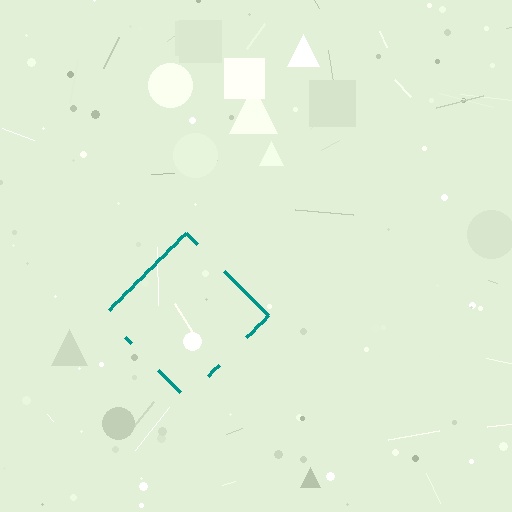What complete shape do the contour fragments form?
The contour fragments form a diamond.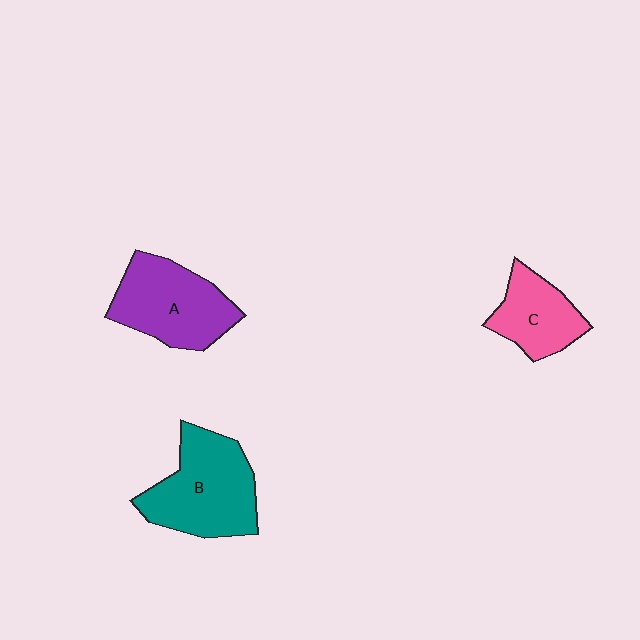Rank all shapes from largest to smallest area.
From largest to smallest: B (teal), A (purple), C (pink).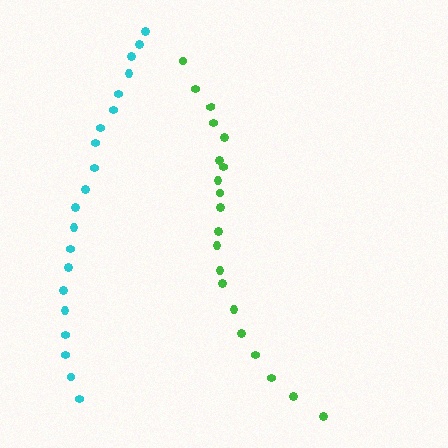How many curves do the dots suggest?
There are 2 distinct paths.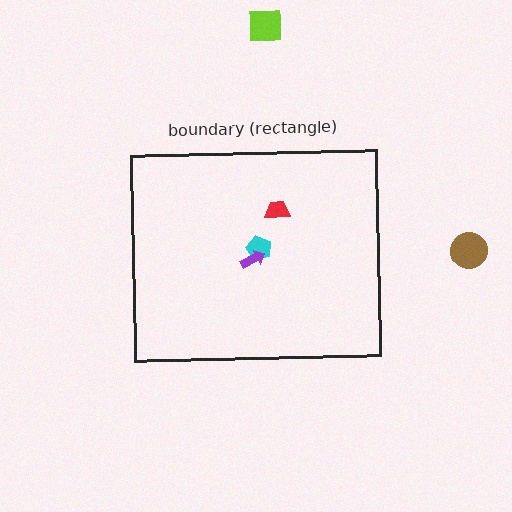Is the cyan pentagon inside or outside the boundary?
Inside.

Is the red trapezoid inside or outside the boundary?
Inside.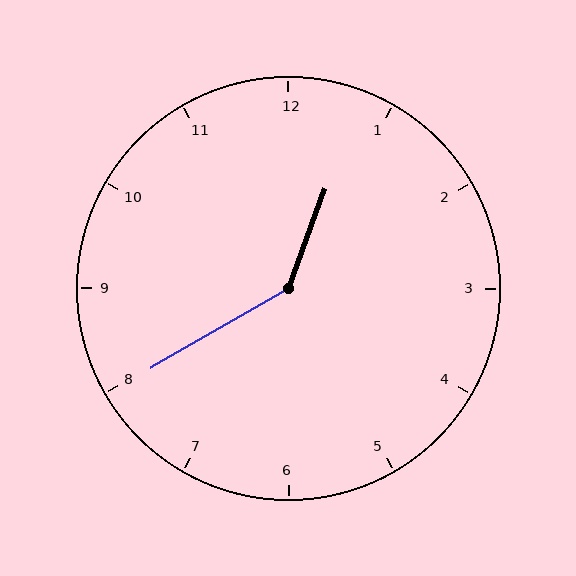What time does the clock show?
12:40.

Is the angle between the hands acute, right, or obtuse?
It is obtuse.